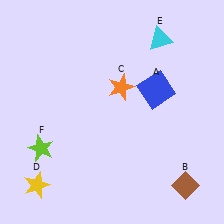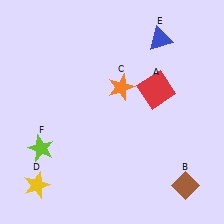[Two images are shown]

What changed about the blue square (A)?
In Image 1, A is blue. In Image 2, it changed to red.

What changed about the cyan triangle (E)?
In Image 1, E is cyan. In Image 2, it changed to blue.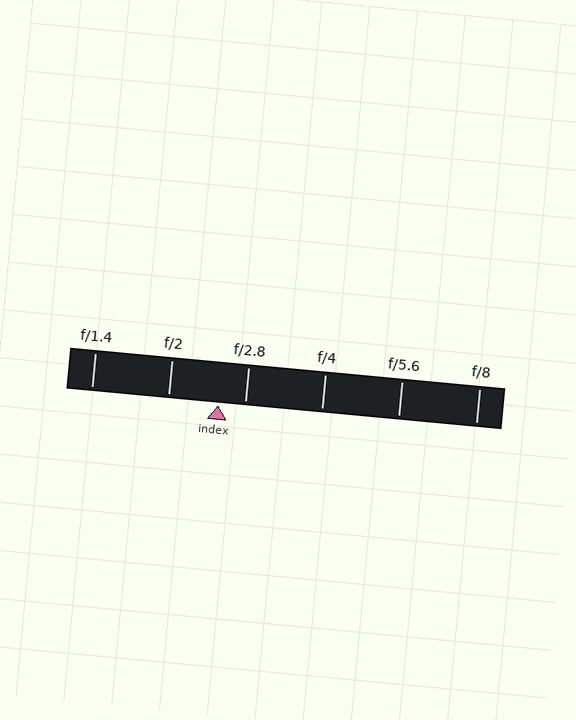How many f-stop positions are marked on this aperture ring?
There are 6 f-stop positions marked.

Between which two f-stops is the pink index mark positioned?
The index mark is between f/2 and f/2.8.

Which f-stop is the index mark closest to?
The index mark is closest to f/2.8.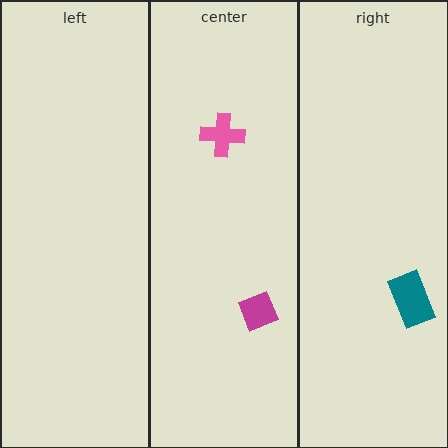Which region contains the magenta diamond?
The center region.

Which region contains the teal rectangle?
The right region.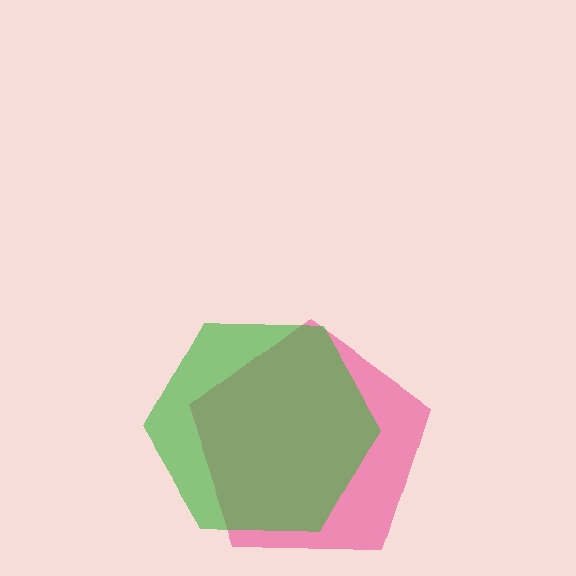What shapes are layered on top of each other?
The layered shapes are: a pink pentagon, a green hexagon.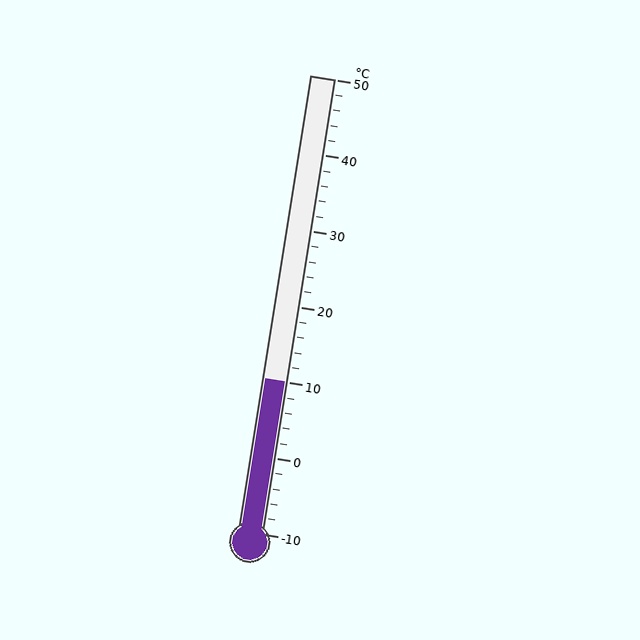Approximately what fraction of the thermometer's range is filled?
The thermometer is filled to approximately 35% of its range.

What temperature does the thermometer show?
The thermometer shows approximately 10°C.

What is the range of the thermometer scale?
The thermometer scale ranges from -10°C to 50°C.